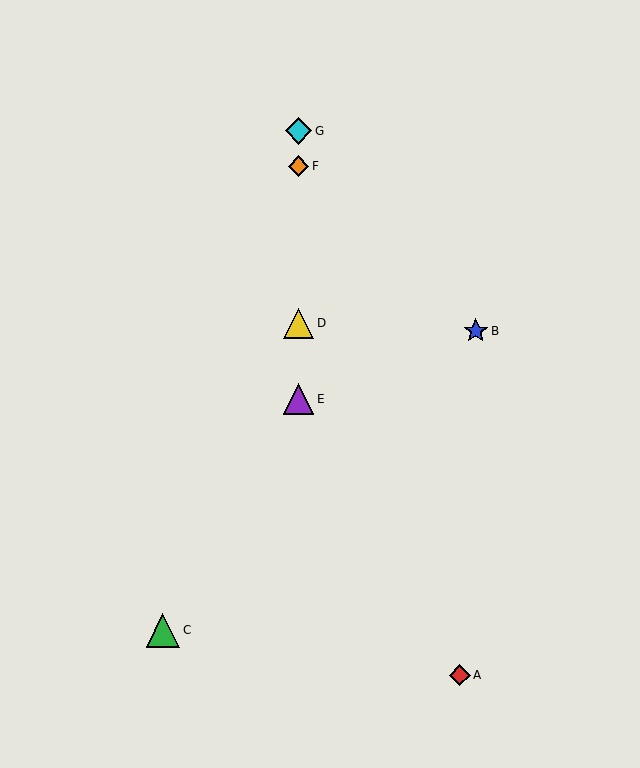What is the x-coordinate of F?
Object F is at x≈299.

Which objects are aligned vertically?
Objects D, E, F, G are aligned vertically.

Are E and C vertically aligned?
No, E is at x≈299 and C is at x≈163.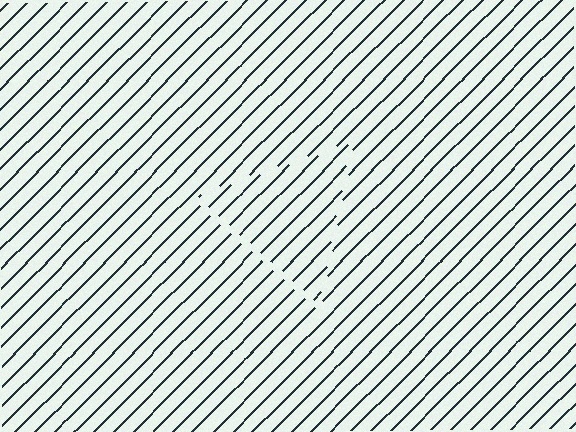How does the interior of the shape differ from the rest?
The interior of the shape contains the same grating, shifted by half a period — the contour is defined by the phase discontinuity where line-ends from the inner and outer gratings abut.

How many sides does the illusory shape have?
3 sides — the line-ends trace a triangle.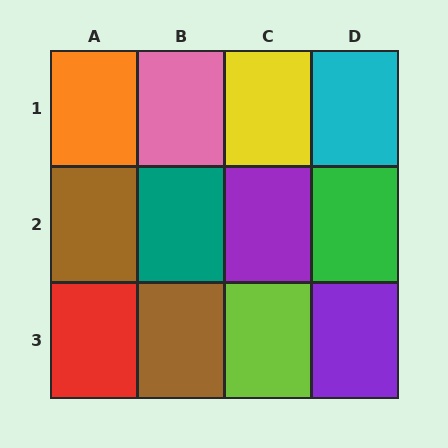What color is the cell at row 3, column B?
Brown.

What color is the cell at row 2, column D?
Green.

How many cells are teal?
1 cell is teal.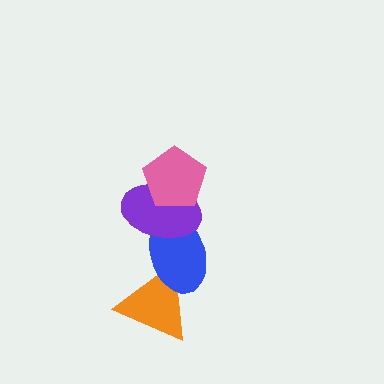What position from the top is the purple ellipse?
The purple ellipse is 2nd from the top.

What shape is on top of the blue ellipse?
The purple ellipse is on top of the blue ellipse.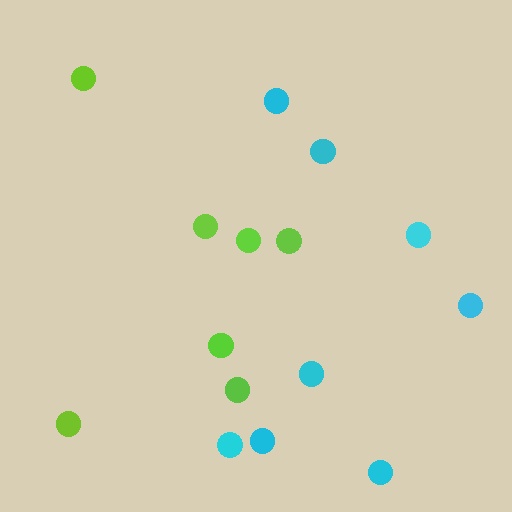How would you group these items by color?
There are 2 groups: one group of cyan circles (8) and one group of lime circles (7).